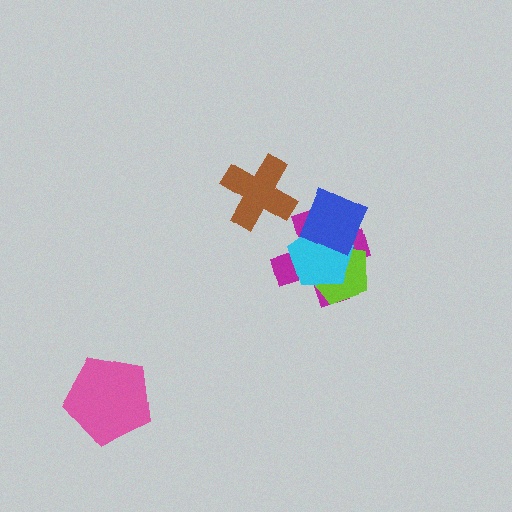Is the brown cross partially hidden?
No, no other shape covers it.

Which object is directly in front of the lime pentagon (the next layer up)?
The cyan pentagon is directly in front of the lime pentagon.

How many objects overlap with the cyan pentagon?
3 objects overlap with the cyan pentagon.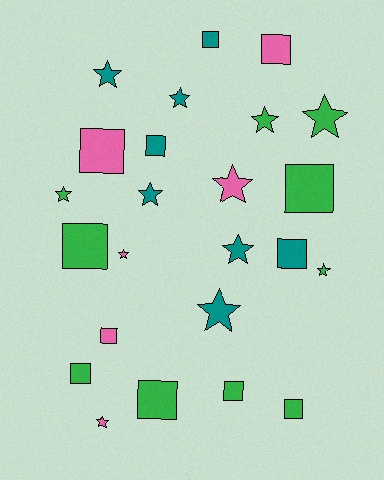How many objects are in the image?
There are 24 objects.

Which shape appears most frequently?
Square, with 12 objects.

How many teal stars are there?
There are 5 teal stars.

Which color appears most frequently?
Green, with 10 objects.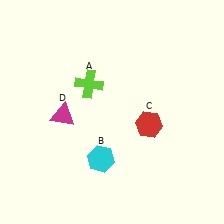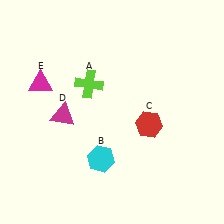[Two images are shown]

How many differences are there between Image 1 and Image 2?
There is 1 difference between the two images.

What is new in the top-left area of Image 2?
A magenta triangle (E) was added in the top-left area of Image 2.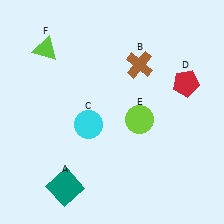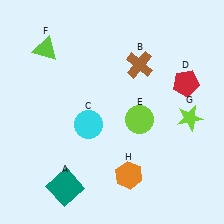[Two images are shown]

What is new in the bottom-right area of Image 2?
A lime star (G) was added in the bottom-right area of Image 2.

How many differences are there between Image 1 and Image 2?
There are 2 differences between the two images.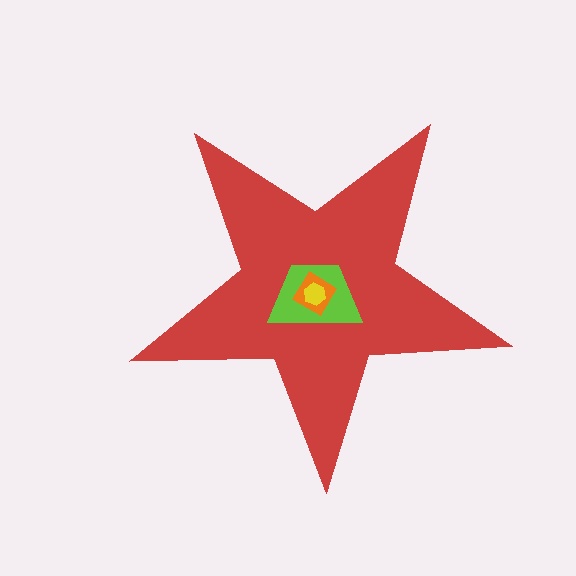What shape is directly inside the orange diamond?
The yellow hexagon.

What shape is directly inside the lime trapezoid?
The orange diamond.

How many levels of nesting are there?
4.